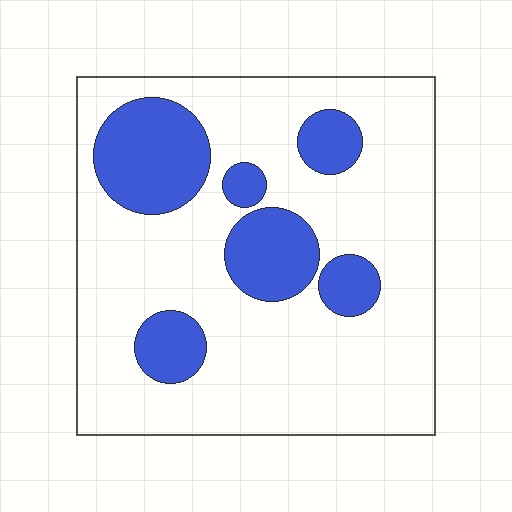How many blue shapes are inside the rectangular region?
6.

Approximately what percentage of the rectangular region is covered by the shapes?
Approximately 25%.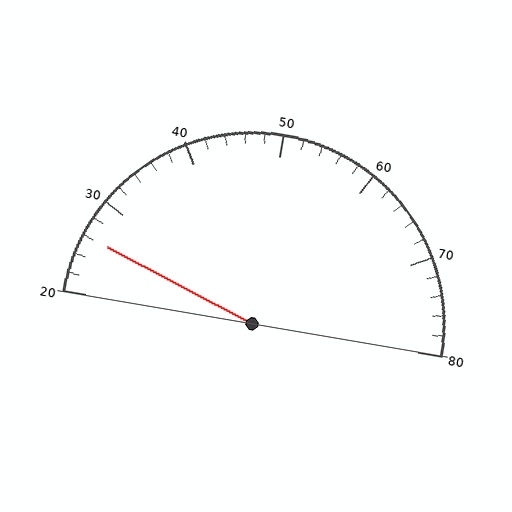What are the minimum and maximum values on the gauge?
The gauge ranges from 20 to 80.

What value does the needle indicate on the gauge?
The needle indicates approximately 26.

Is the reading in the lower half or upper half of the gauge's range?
The reading is in the lower half of the range (20 to 80).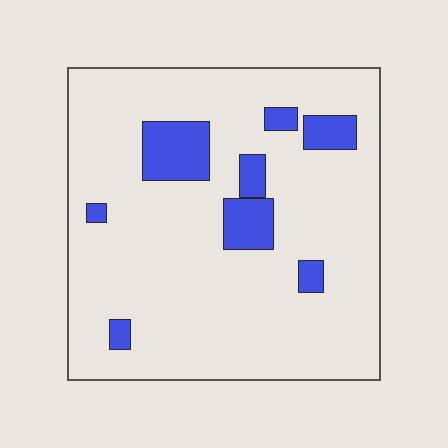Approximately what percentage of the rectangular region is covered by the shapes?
Approximately 15%.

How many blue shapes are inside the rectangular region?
8.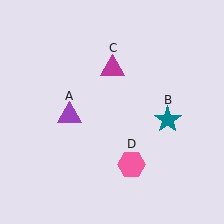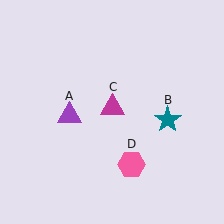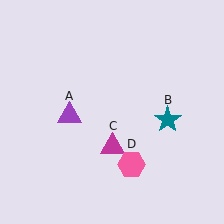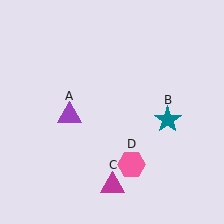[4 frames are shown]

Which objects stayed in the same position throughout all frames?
Purple triangle (object A) and teal star (object B) and pink hexagon (object D) remained stationary.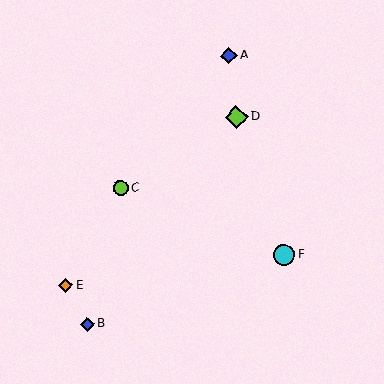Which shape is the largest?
The lime diamond (labeled D) is the largest.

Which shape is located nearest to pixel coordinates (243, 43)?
The blue diamond (labeled A) at (229, 55) is nearest to that location.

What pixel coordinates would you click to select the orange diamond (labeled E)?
Click at (66, 285) to select the orange diamond E.